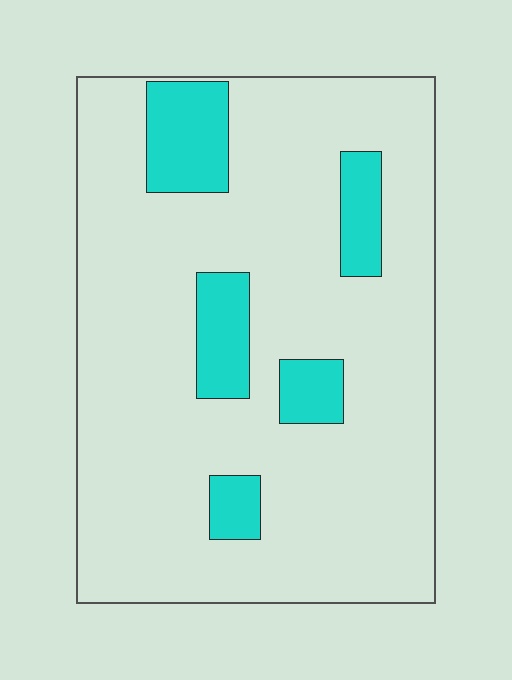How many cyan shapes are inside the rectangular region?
5.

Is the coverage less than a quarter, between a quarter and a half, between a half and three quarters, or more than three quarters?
Less than a quarter.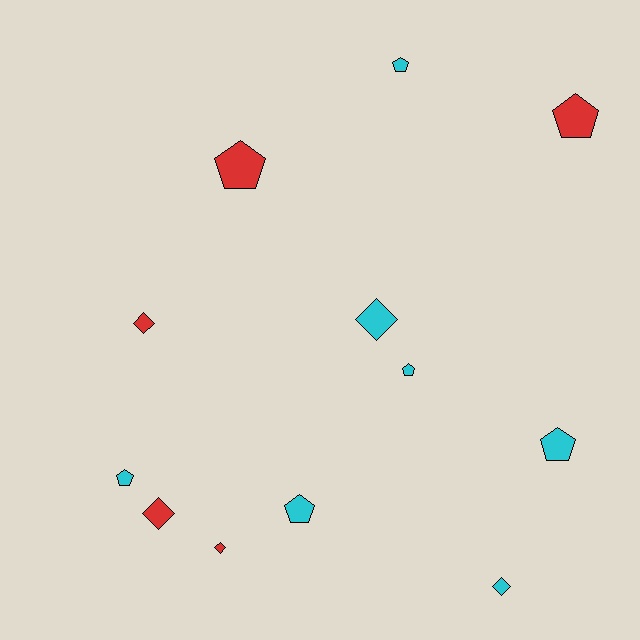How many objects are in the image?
There are 12 objects.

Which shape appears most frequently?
Pentagon, with 7 objects.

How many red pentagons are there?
There are 2 red pentagons.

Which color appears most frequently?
Cyan, with 7 objects.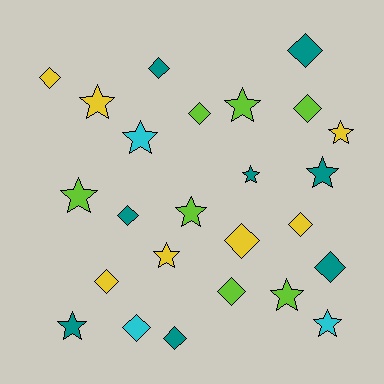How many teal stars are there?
There are 3 teal stars.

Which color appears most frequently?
Teal, with 8 objects.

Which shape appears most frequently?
Diamond, with 13 objects.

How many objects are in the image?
There are 25 objects.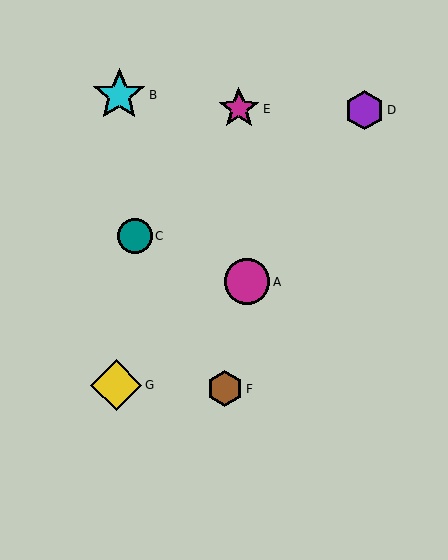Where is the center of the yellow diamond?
The center of the yellow diamond is at (116, 385).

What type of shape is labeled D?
Shape D is a purple hexagon.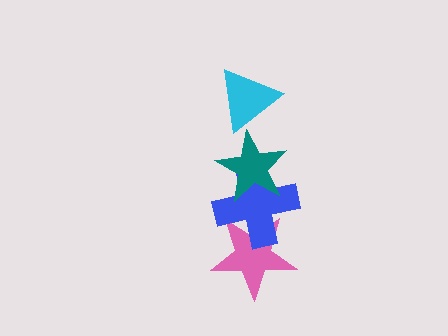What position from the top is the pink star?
The pink star is 4th from the top.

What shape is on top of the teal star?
The cyan triangle is on top of the teal star.